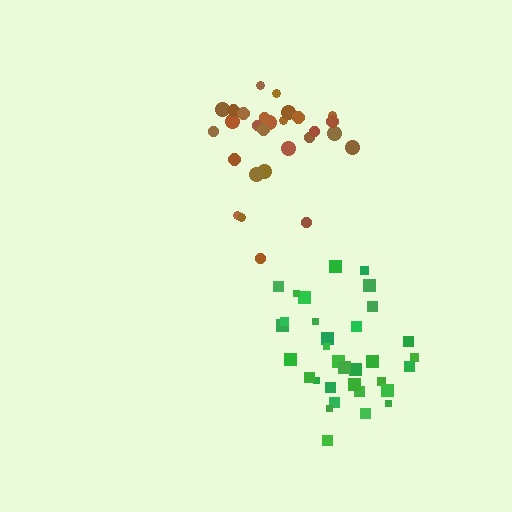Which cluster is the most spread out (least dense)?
Brown.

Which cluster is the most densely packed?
Green.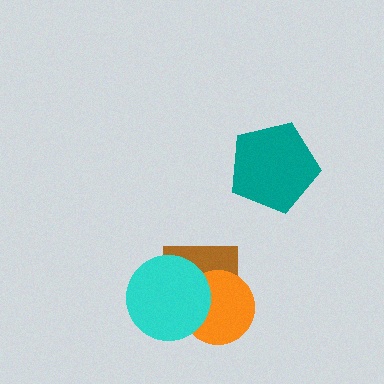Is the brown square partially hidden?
Yes, it is partially covered by another shape.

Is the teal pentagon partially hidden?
No, no other shape covers it.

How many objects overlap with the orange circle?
2 objects overlap with the orange circle.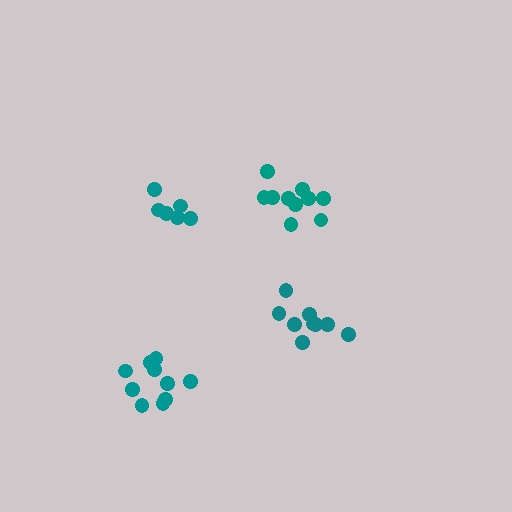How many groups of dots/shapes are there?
There are 4 groups.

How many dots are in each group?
Group 1: 6 dots, Group 2: 10 dots, Group 3: 9 dots, Group 4: 10 dots (35 total).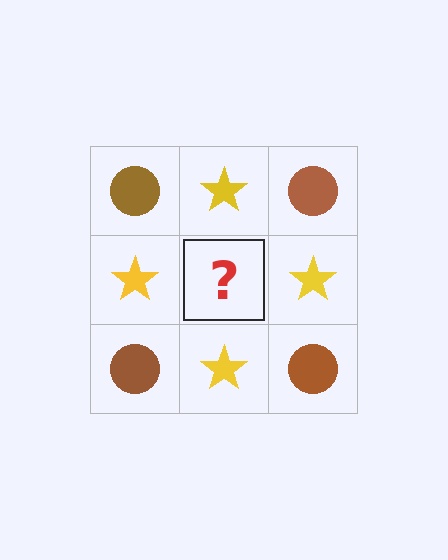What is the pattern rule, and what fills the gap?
The rule is that it alternates brown circle and yellow star in a checkerboard pattern. The gap should be filled with a brown circle.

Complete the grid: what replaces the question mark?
The question mark should be replaced with a brown circle.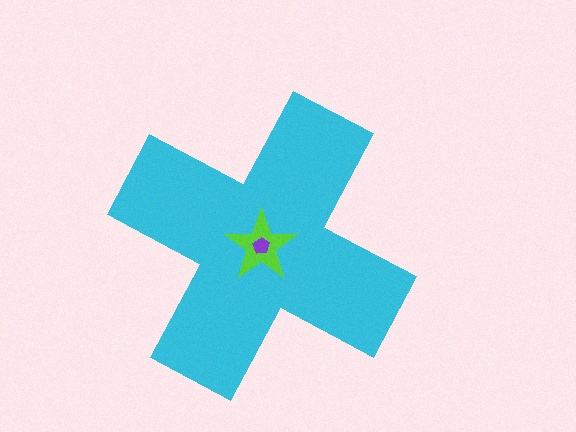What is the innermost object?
The purple pentagon.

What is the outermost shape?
The cyan cross.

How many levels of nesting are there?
3.